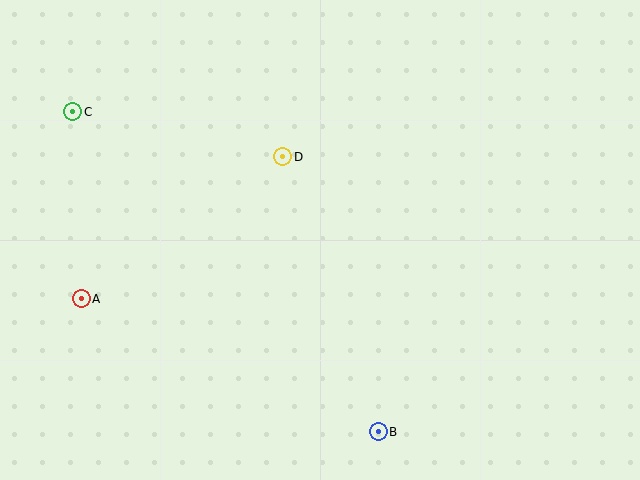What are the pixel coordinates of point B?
Point B is at (378, 432).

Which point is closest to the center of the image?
Point D at (283, 157) is closest to the center.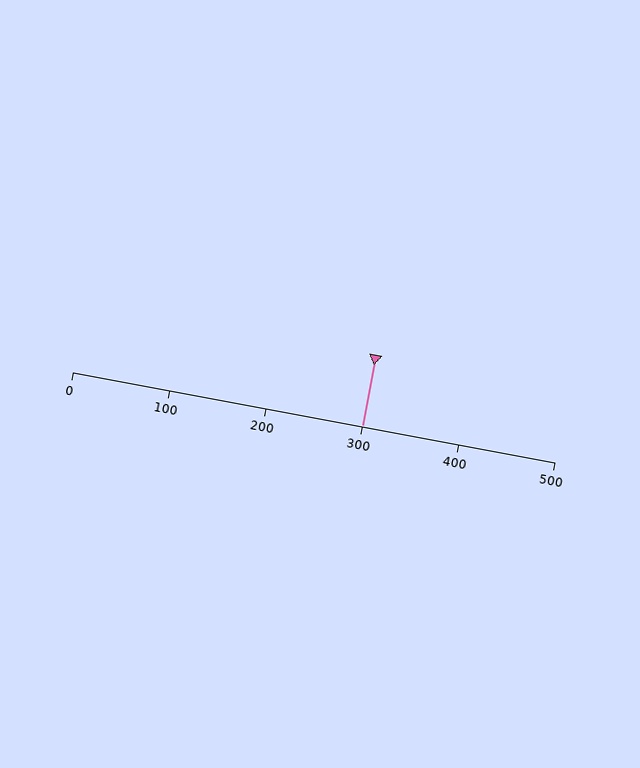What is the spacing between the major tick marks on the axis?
The major ticks are spaced 100 apart.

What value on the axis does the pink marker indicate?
The marker indicates approximately 300.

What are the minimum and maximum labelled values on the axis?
The axis runs from 0 to 500.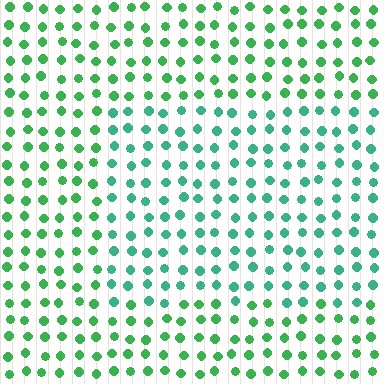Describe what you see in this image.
The image is filled with small green elements in a uniform arrangement. A rectangle-shaped region is visible where the elements are tinted to a slightly different hue, forming a subtle color boundary.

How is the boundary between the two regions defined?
The boundary is defined purely by a slight shift in hue (about 28 degrees). Spacing, size, and orientation are identical on both sides.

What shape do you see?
I see a rectangle.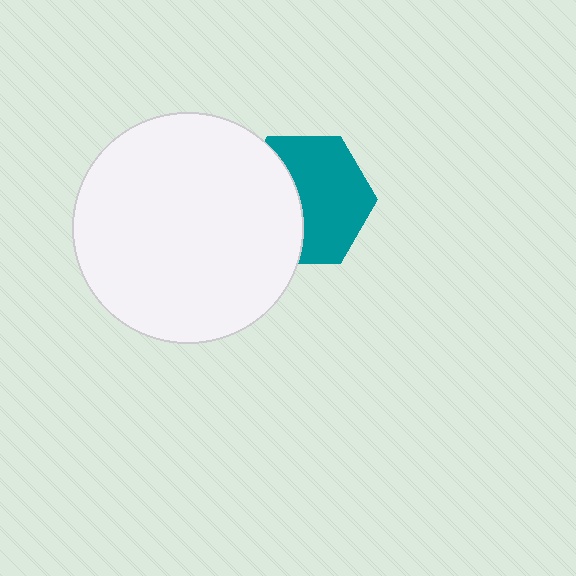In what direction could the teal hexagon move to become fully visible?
The teal hexagon could move right. That would shift it out from behind the white circle entirely.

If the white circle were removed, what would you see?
You would see the complete teal hexagon.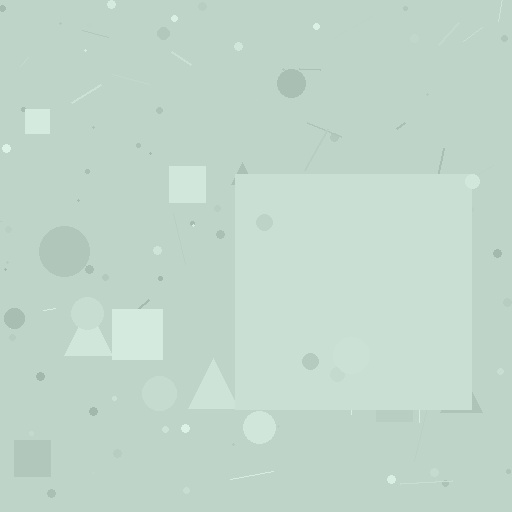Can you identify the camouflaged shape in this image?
The camouflaged shape is a square.